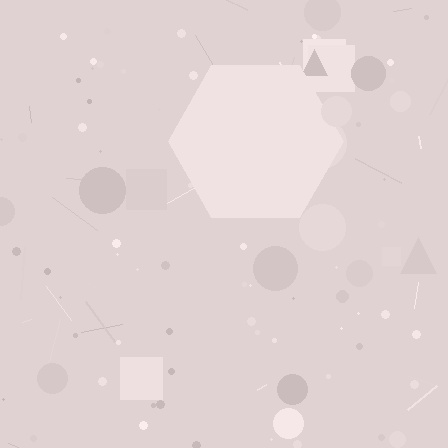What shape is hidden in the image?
A hexagon is hidden in the image.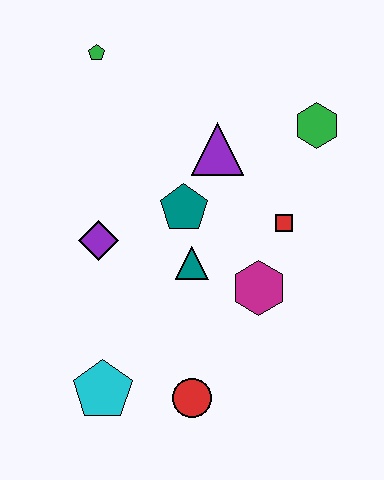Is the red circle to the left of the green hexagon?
Yes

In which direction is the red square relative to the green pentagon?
The red square is to the right of the green pentagon.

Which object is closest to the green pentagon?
The purple triangle is closest to the green pentagon.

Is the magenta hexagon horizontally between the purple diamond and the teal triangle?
No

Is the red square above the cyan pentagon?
Yes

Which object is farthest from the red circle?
The green pentagon is farthest from the red circle.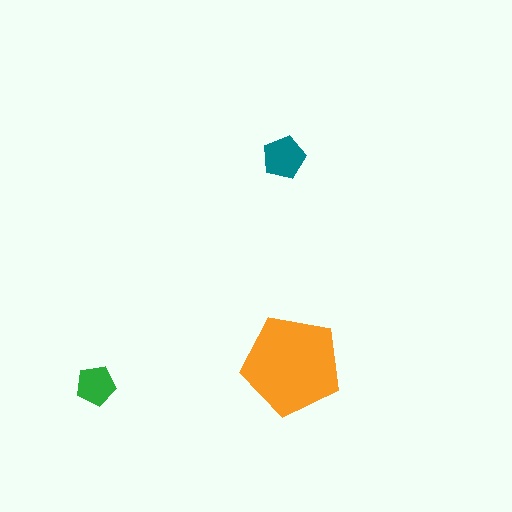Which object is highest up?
The teal pentagon is topmost.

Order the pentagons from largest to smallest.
the orange one, the teal one, the green one.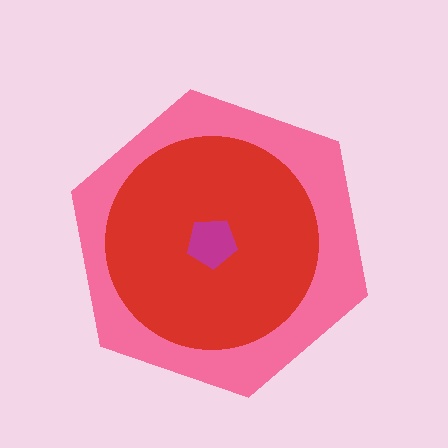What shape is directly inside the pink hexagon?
The red circle.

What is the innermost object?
The magenta pentagon.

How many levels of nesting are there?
3.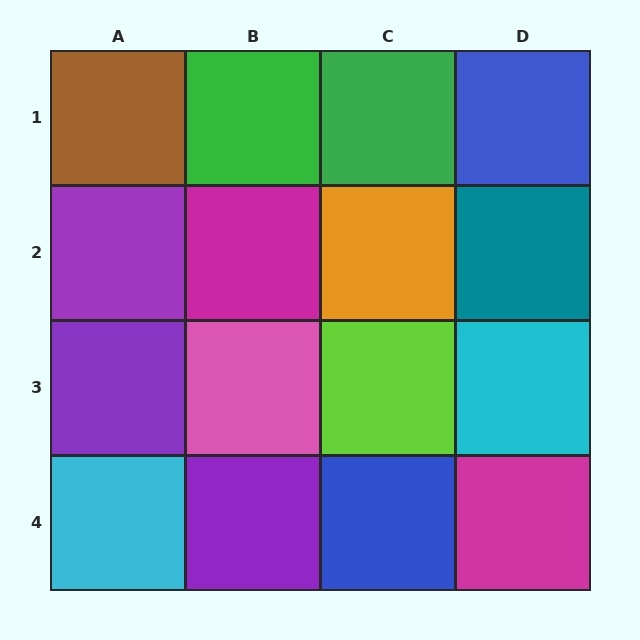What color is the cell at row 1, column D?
Blue.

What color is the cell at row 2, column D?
Teal.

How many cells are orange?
1 cell is orange.